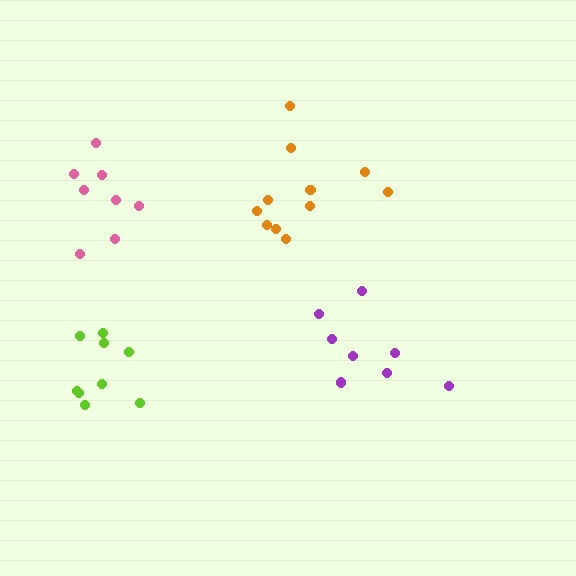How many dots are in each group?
Group 1: 9 dots, Group 2: 11 dots, Group 3: 8 dots, Group 4: 8 dots (36 total).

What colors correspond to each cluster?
The clusters are colored: lime, orange, purple, pink.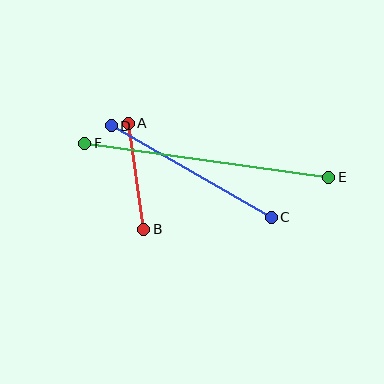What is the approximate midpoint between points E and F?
The midpoint is at approximately (207, 160) pixels.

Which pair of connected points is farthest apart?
Points E and F are farthest apart.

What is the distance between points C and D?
The distance is approximately 184 pixels.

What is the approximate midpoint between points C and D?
The midpoint is at approximately (191, 172) pixels.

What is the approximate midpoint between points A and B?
The midpoint is at approximately (136, 176) pixels.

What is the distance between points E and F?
The distance is approximately 247 pixels.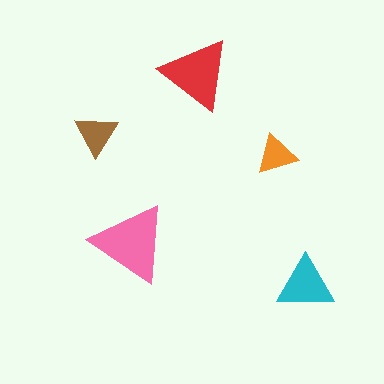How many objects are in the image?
There are 5 objects in the image.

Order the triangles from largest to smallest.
the pink one, the red one, the cyan one, the brown one, the orange one.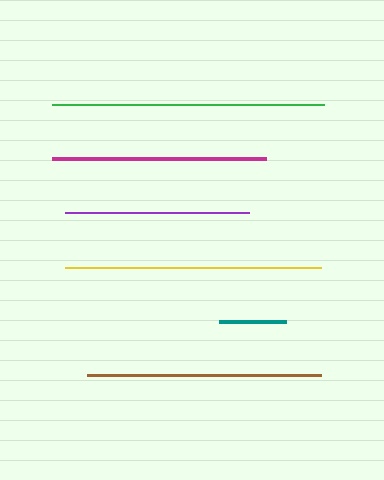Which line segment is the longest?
The green line is the longest at approximately 271 pixels.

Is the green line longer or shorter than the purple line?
The green line is longer than the purple line.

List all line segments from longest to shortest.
From longest to shortest: green, yellow, brown, magenta, purple, teal.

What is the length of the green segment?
The green segment is approximately 271 pixels long.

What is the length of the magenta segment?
The magenta segment is approximately 214 pixels long.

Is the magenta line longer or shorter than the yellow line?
The yellow line is longer than the magenta line.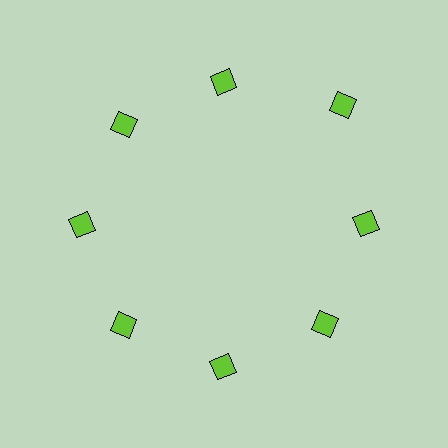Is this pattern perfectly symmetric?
No. The 8 lime diamonds are arranged in a ring, but one element near the 2 o'clock position is pushed outward from the center, breaking the 8-fold rotational symmetry.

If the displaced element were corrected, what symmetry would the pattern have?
It would have 8-fold rotational symmetry — the pattern would map onto itself every 45 degrees.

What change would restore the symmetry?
The symmetry would be restored by moving it inward, back onto the ring so that all 8 diamonds sit at equal angles and equal distance from the center.